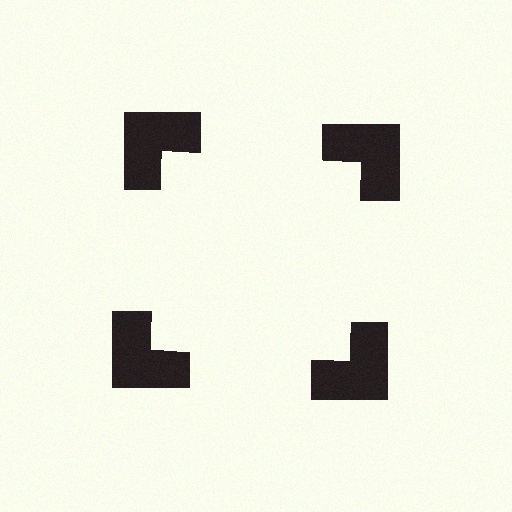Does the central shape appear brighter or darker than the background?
It typically appears slightly brighter than the background, even though no actual brightness change is drawn.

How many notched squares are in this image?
There are 4 — one at each vertex of the illusory square.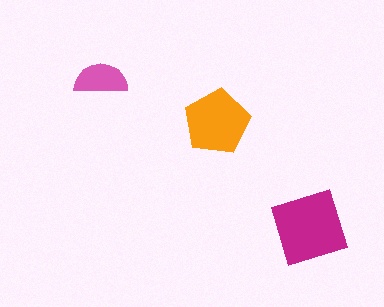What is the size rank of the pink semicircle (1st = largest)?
3rd.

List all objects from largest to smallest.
The magenta square, the orange pentagon, the pink semicircle.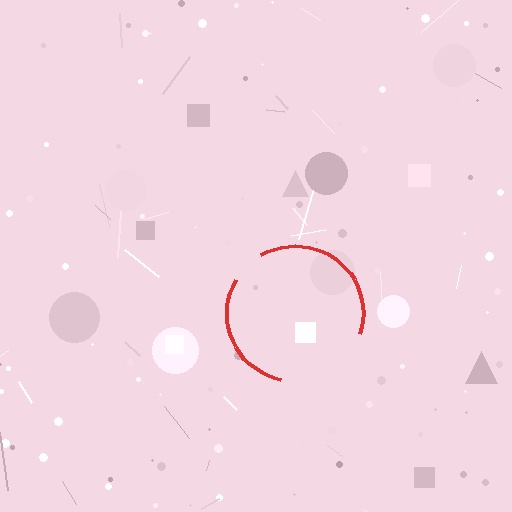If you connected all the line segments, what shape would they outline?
They would outline a circle.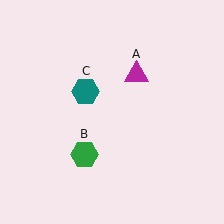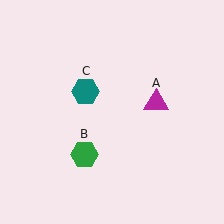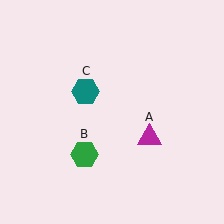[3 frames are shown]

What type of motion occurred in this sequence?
The magenta triangle (object A) rotated clockwise around the center of the scene.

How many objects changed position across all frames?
1 object changed position: magenta triangle (object A).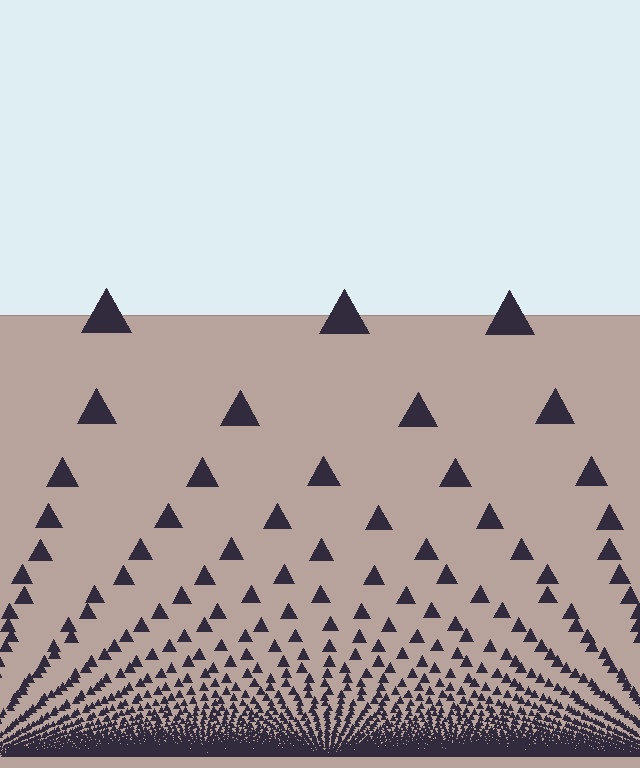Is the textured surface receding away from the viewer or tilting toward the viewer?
The surface appears to tilt toward the viewer. Texture elements get larger and sparser toward the top.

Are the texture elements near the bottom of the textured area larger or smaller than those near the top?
Smaller. The gradient is inverted — elements near the bottom are smaller and denser.